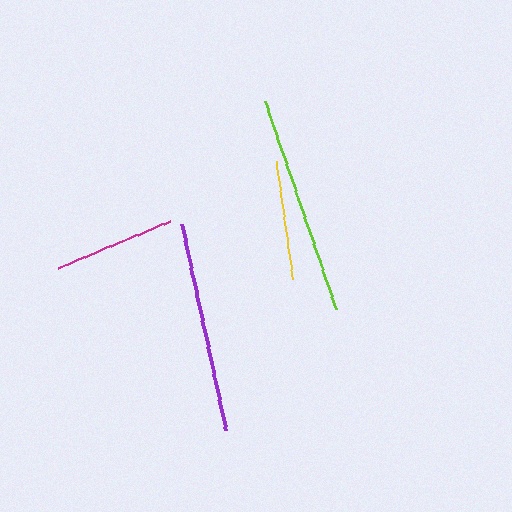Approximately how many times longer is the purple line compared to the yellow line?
The purple line is approximately 1.8 times the length of the yellow line.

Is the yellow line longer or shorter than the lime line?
The lime line is longer than the yellow line.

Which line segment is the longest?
The lime line is the longest at approximately 219 pixels.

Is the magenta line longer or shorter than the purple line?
The purple line is longer than the magenta line.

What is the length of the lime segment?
The lime segment is approximately 219 pixels long.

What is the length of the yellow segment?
The yellow segment is approximately 119 pixels long.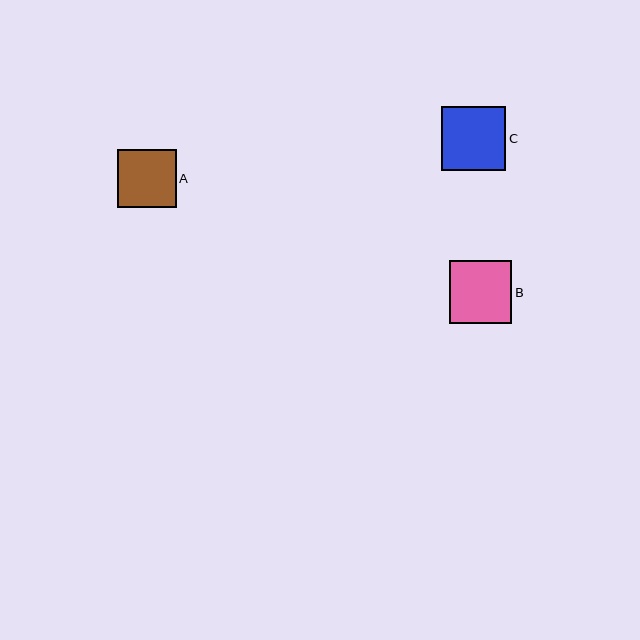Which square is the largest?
Square C is the largest with a size of approximately 65 pixels.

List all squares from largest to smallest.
From largest to smallest: C, B, A.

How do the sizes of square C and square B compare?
Square C and square B are approximately the same size.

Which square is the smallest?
Square A is the smallest with a size of approximately 58 pixels.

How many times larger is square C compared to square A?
Square C is approximately 1.1 times the size of square A.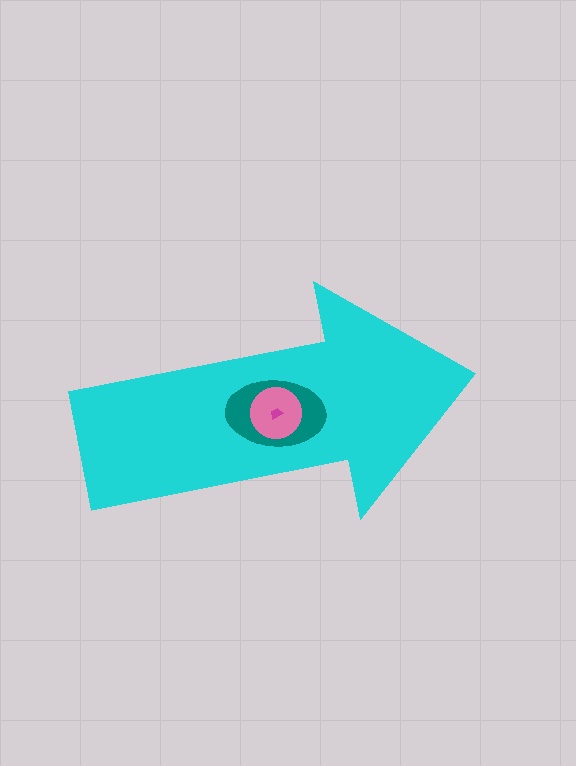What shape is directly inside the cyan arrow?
The teal ellipse.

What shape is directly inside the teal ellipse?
The pink circle.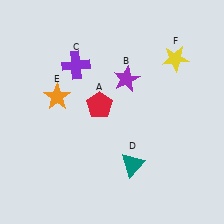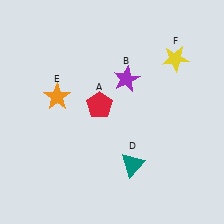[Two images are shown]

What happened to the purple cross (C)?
The purple cross (C) was removed in Image 2. It was in the top-left area of Image 1.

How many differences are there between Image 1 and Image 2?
There is 1 difference between the two images.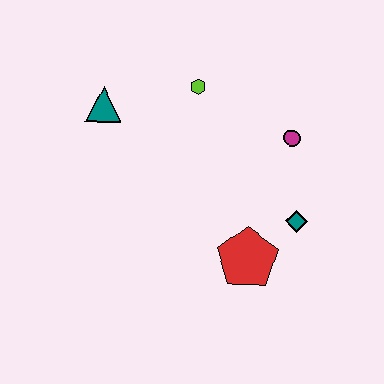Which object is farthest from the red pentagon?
The teal triangle is farthest from the red pentagon.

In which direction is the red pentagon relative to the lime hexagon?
The red pentagon is below the lime hexagon.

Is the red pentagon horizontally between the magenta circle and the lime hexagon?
Yes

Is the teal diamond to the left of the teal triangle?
No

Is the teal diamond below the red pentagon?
No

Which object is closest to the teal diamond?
The red pentagon is closest to the teal diamond.